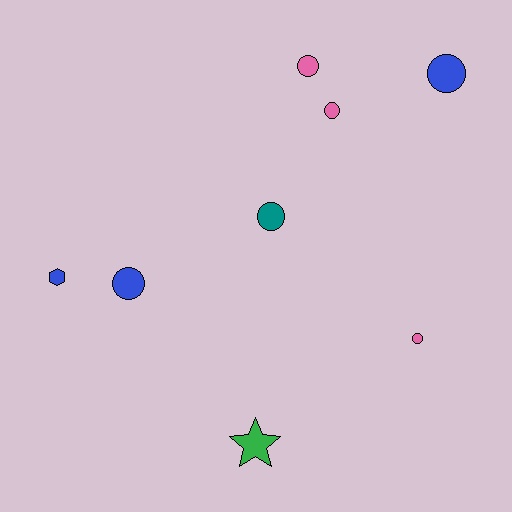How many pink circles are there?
There are 3 pink circles.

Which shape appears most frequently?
Circle, with 6 objects.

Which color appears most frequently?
Blue, with 3 objects.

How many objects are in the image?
There are 8 objects.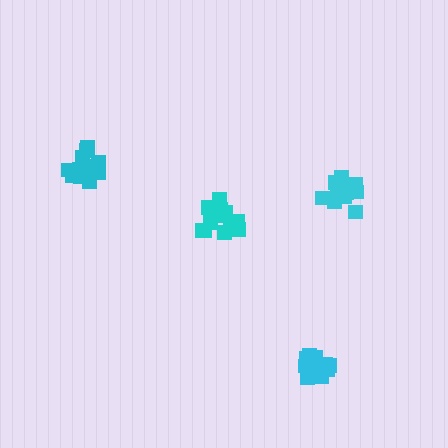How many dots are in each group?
Group 1: 15 dots, Group 2: 16 dots, Group 3: 12 dots, Group 4: 13 dots (56 total).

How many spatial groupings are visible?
There are 4 spatial groupings.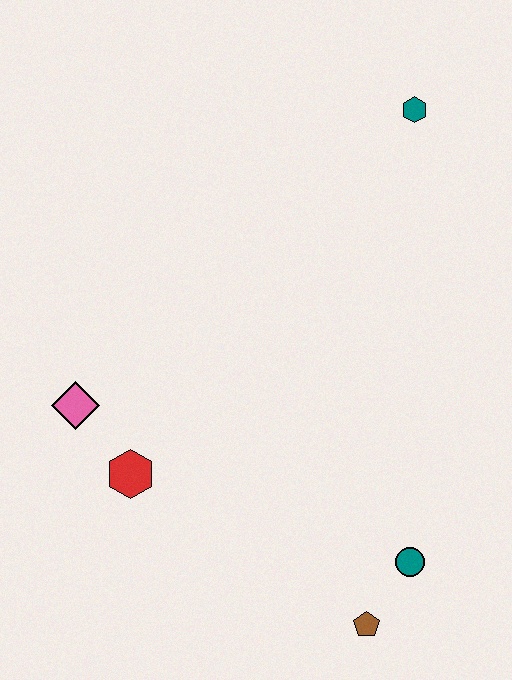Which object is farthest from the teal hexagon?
The brown pentagon is farthest from the teal hexagon.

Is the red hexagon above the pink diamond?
No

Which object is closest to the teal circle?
The brown pentagon is closest to the teal circle.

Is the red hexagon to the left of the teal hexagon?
Yes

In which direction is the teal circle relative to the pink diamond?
The teal circle is to the right of the pink diamond.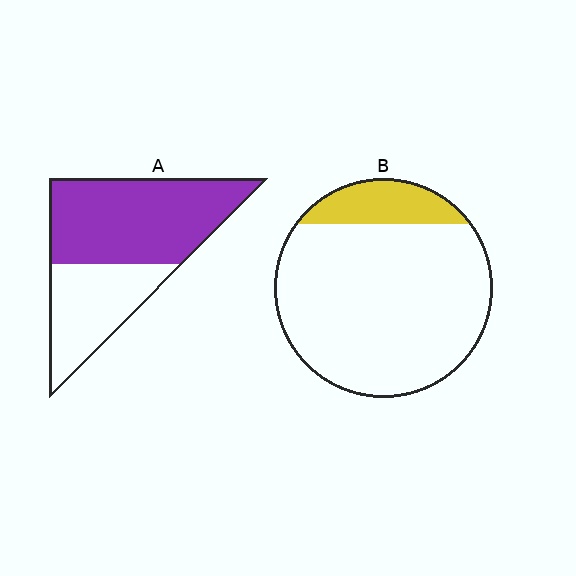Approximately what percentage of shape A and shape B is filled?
A is approximately 65% and B is approximately 15%.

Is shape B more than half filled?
No.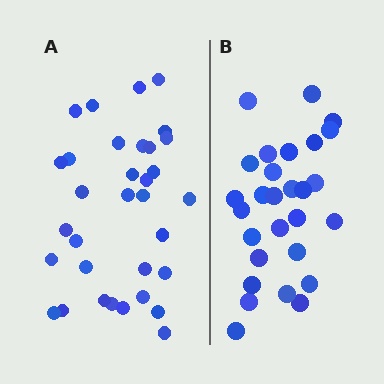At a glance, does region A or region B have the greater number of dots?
Region A (the left region) has more dots.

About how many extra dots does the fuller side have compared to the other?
Region A has about 5 more dots than region B.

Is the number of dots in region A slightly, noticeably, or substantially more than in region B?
Region A has only slightly more — the two regions are fairly close. The ratio is roughly 1.2 to 1.